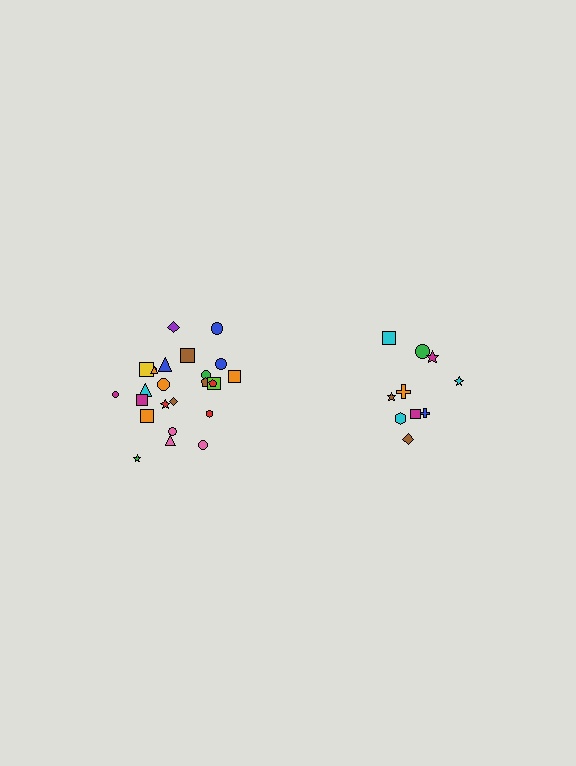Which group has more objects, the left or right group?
The left group.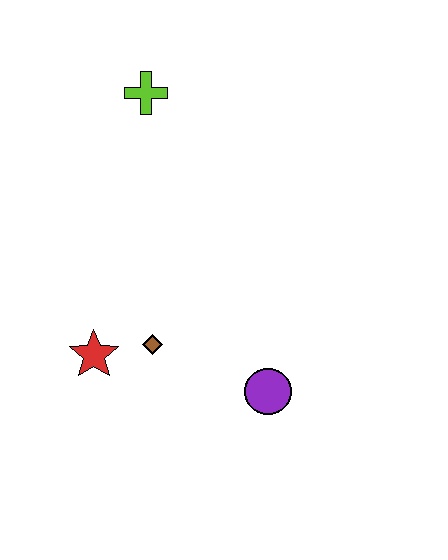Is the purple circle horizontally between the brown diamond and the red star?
No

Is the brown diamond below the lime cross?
Yes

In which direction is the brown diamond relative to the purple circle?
The brown diamond is to the left of the purple circle.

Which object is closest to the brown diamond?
The red star is closest to the brown diamond.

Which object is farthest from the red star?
The lime cross is farthest from the red star.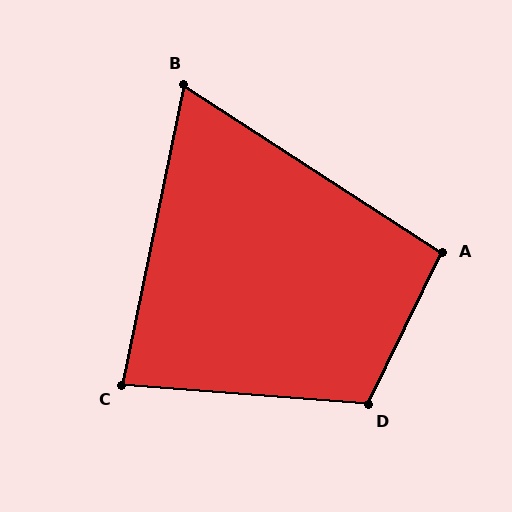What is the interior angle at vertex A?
Approximately 97 degrees (obtuse).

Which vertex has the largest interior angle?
D, at approximately 111 degrees.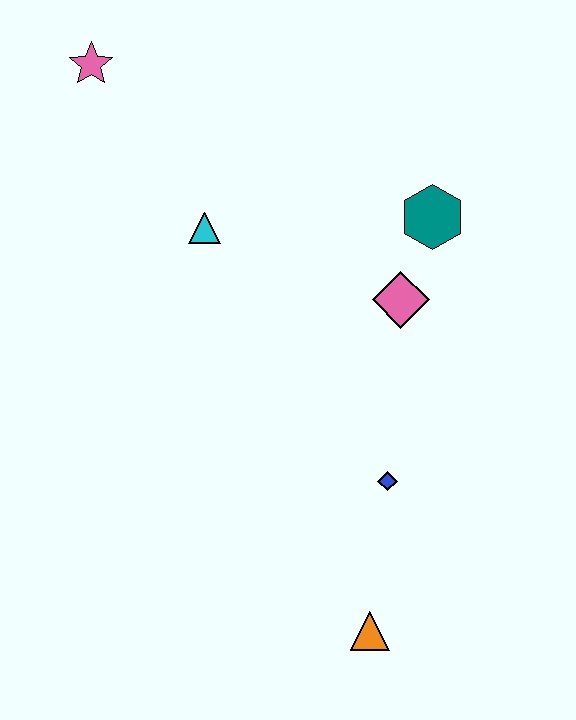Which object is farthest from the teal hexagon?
The orange triangle is farthest from the teal hexagon.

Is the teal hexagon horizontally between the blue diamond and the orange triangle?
No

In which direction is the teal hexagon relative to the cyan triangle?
The teal hexagon is to the right of the cyan triangle.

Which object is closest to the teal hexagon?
The pink diamond is closest to the teal hexagon.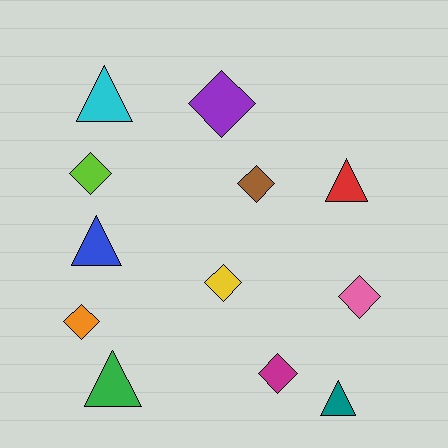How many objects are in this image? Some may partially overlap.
There are 12 objects.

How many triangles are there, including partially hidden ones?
There are 5 triangles.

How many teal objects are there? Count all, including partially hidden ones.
There is 1 teal object.